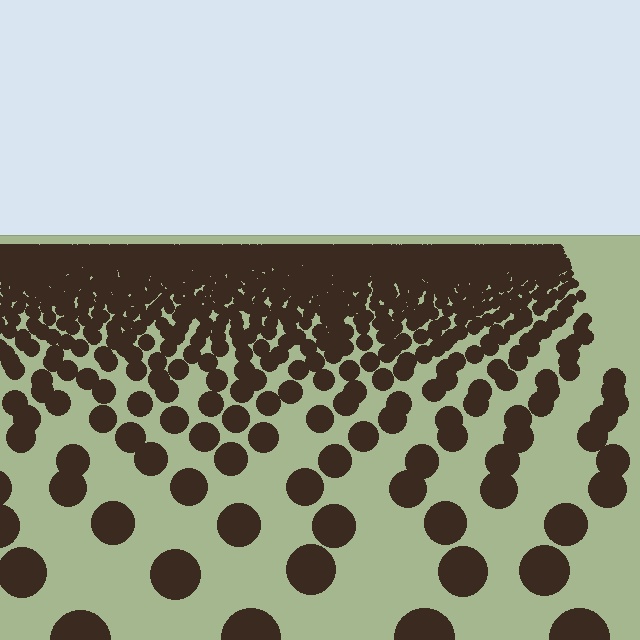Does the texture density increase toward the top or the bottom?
Density increases toward the top.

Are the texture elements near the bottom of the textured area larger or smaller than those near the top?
Larger. Near the bottom, elements are closer to the viewer and appear at a bigger on-screen size.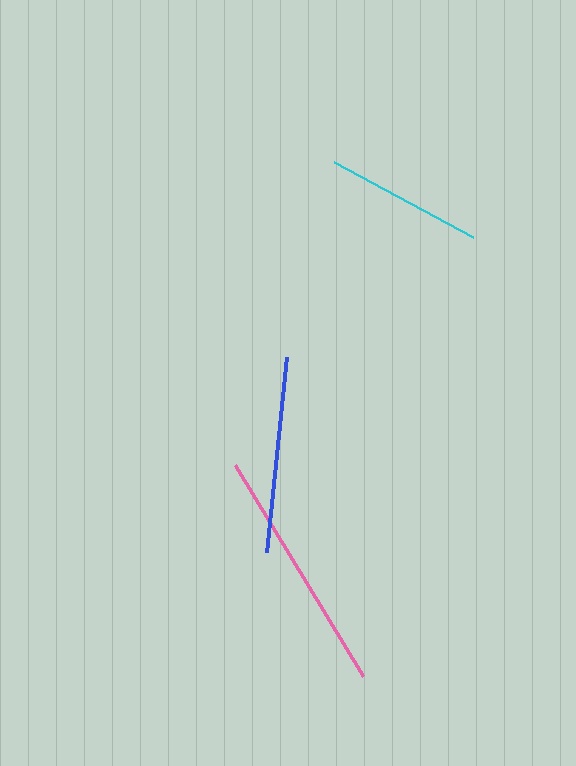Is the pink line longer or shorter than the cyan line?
The pink line is longer than the cyan line.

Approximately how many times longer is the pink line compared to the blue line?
The pink line is approximately 1.3 times the length of the blue line.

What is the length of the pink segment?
The pink segment is approximately 246 pixels long.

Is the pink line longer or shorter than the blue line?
The pink line is longer than the blue line.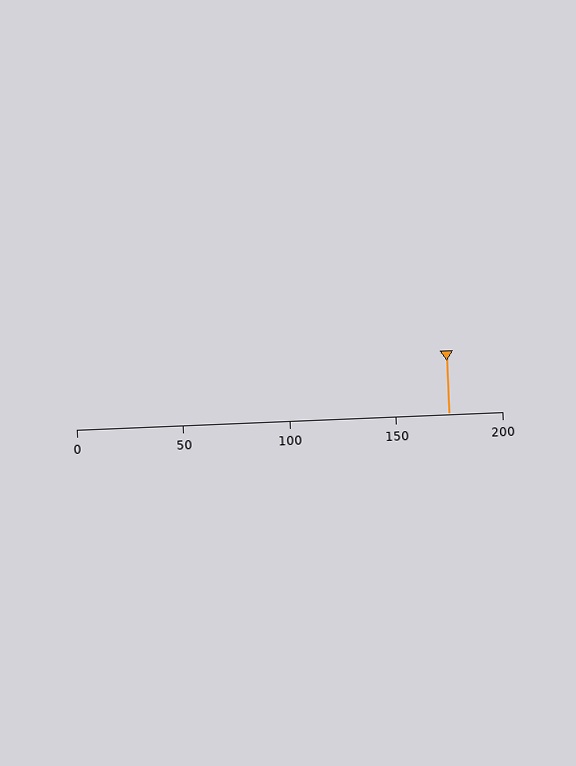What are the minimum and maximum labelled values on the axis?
The axis runs from 0 to 200.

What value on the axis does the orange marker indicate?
The marker indicates approximately 175.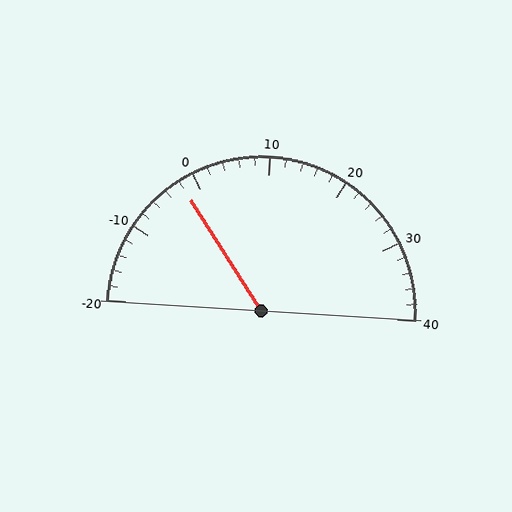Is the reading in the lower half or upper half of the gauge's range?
The reading is in the lower half of the range (-20 to 40).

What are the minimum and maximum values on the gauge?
The gauge ranges from -20 to 40.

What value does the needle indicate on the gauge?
The needle indicates approximately -2.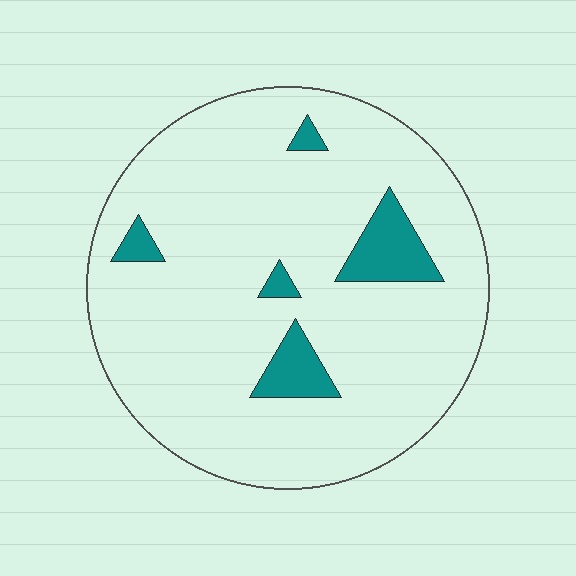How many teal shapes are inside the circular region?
5.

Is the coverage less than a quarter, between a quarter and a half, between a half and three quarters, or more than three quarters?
Less than a quarter.